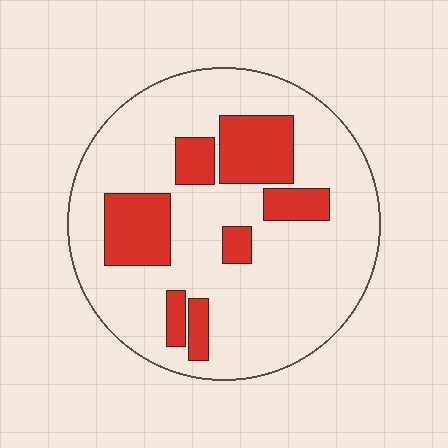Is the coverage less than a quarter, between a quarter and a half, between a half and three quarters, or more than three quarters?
Less than a quarter.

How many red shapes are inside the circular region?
7.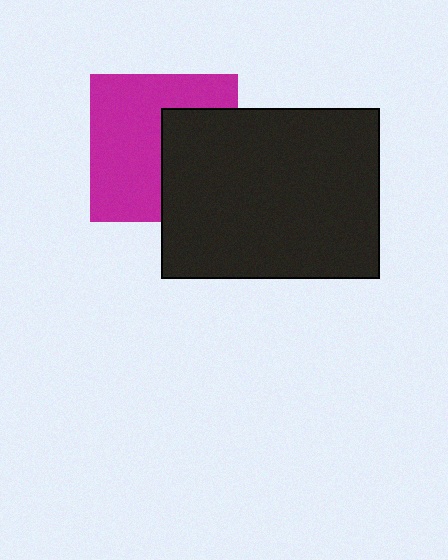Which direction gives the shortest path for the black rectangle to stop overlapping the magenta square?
Moving right gives the shortest separation.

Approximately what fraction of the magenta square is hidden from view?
Roughly 40% of the magenta square is hidden behind the black rectangle.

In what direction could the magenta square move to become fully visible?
The magenta square could move left. That would shift it out from behind the black rectangle entirely.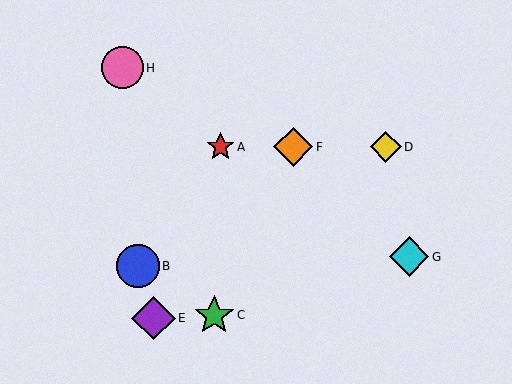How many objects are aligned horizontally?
3 objects (A, D, F) are aligned horizontally.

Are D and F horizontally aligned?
Yes, both are at y≈147.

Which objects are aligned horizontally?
Objects A, D, F are aligned horizontally.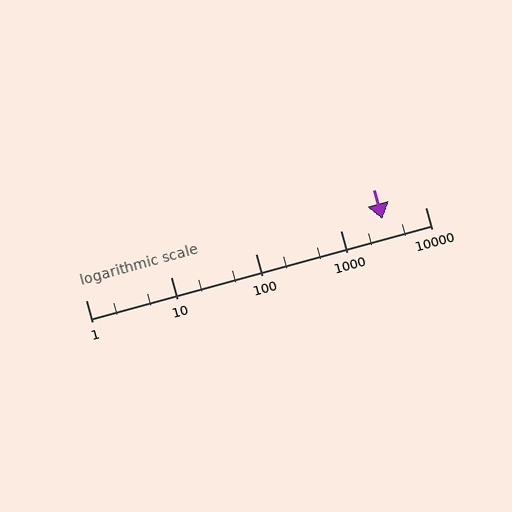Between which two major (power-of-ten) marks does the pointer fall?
The pointer is between 1000 and 10000.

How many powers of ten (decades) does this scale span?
The scale spans 4 decades, from 1 to 10000.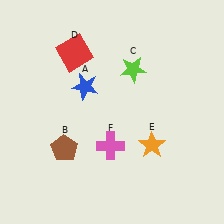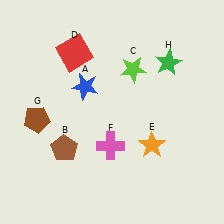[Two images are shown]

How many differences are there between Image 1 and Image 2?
There are 2 differences between the two images.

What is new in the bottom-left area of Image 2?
A brown pentagon (G) was added in the bottom-left area of Image 2.